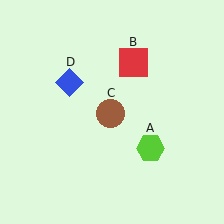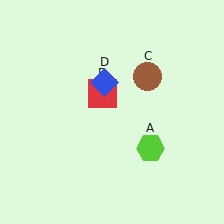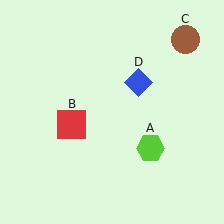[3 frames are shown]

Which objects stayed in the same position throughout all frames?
Lime hexagon (object A) remained stationary.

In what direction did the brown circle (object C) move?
The brown circle (object C) moved up and to the right.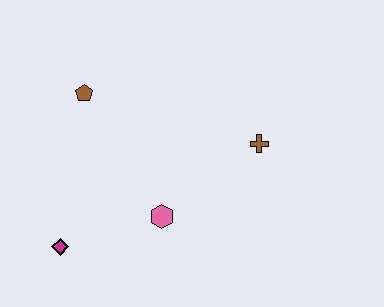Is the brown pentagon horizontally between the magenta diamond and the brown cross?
Yes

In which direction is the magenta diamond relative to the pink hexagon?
The magenta diamond is to the left of the pink hexagon.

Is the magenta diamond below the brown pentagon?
Yes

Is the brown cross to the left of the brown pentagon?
No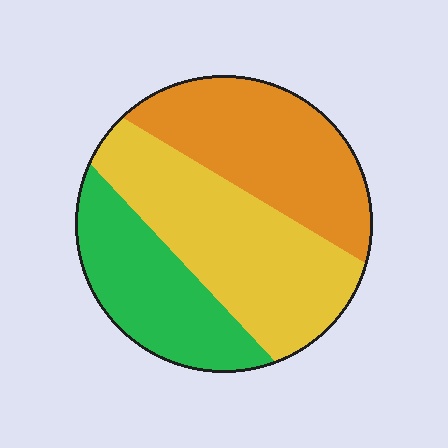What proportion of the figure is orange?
Orange takes up between a quarter and a half of the figure.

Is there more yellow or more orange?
Yellow.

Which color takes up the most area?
Yellow, at roughly 40%.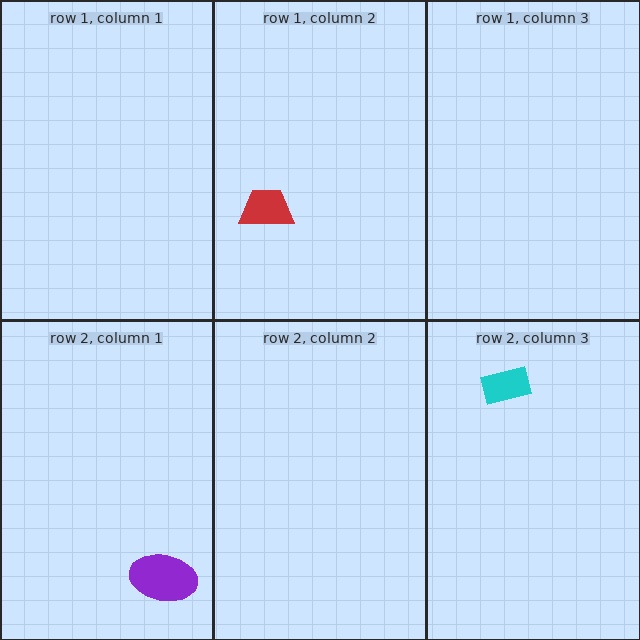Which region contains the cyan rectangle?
The row 2, column 3 region.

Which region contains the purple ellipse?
The row 2, column 1 region.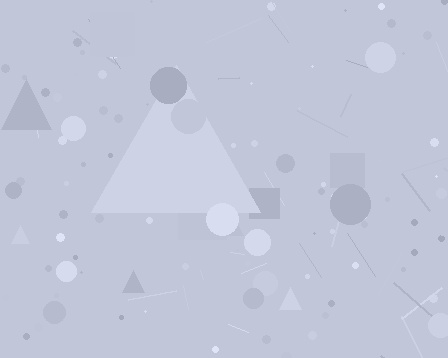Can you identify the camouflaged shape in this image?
The camouflaged shape is a triangle.